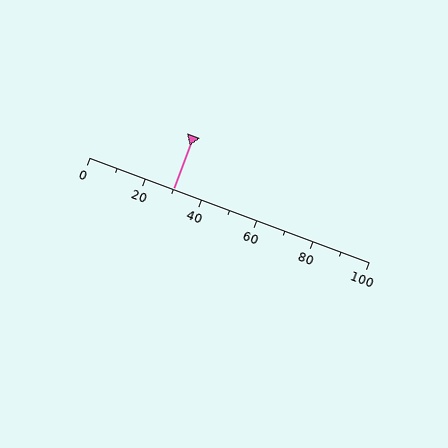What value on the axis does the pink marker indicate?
The marker indicates approximately 30.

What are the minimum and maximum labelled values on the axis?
The axis runs from 0 to 100.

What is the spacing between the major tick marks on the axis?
The major ticks are spaced 20 apart.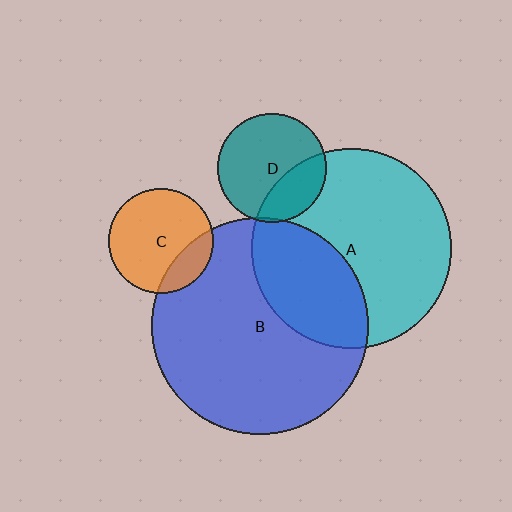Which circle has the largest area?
Circle B (blue).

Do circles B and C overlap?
Yes.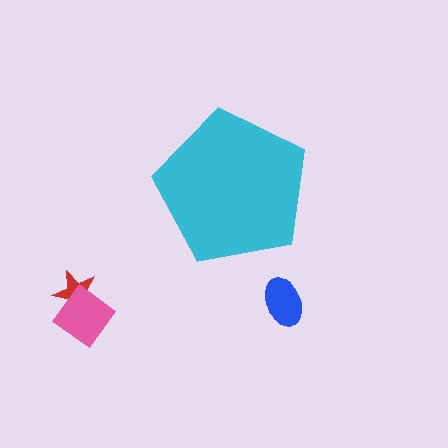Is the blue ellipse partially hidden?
No, the blue ellipse is fully visible.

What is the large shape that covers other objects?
A cyan pentagon.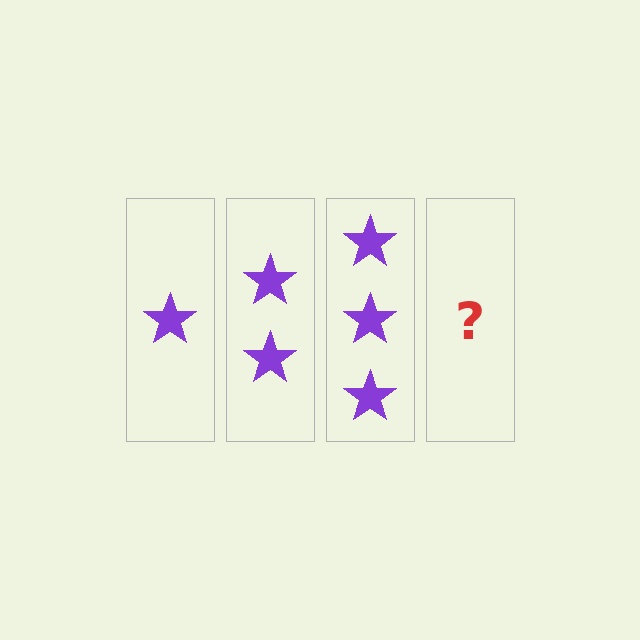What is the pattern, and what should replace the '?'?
The pattern is that each step adds one more star. The '?' should be 4 stars.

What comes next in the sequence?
The next element should be 4 stars.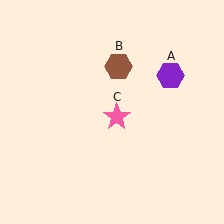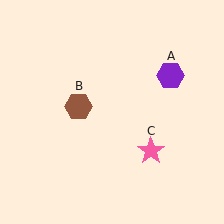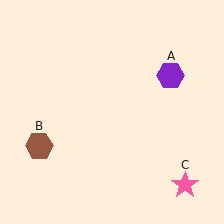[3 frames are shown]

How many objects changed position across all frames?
2 objects changed position: brown hexagon (object B), pink star (object C).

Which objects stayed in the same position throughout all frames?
Purple hexagon (object A) remained stationary.